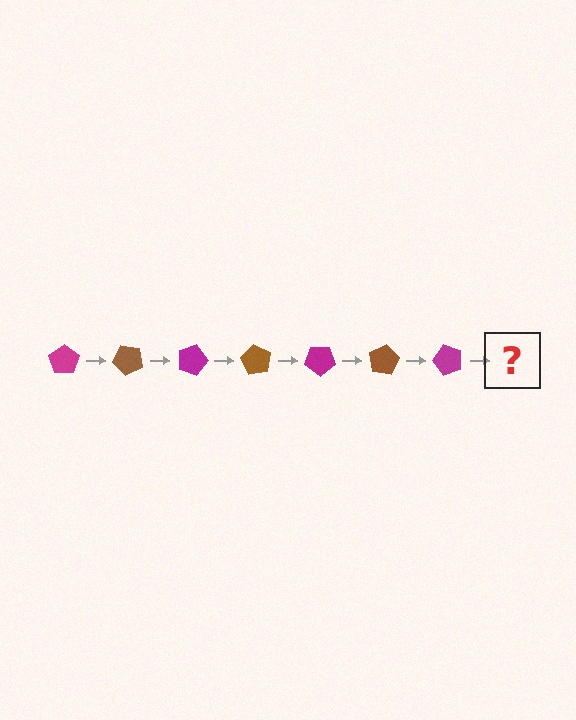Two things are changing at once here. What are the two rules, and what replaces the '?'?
The two rules are that it rotates 45 degrees each step and the color cycles through magenta and brown. The '?' should be a brown pentagon, rotated 315 degrees from the start.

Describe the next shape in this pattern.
It should be a brown pentagon, rotated 315 degrees from the start.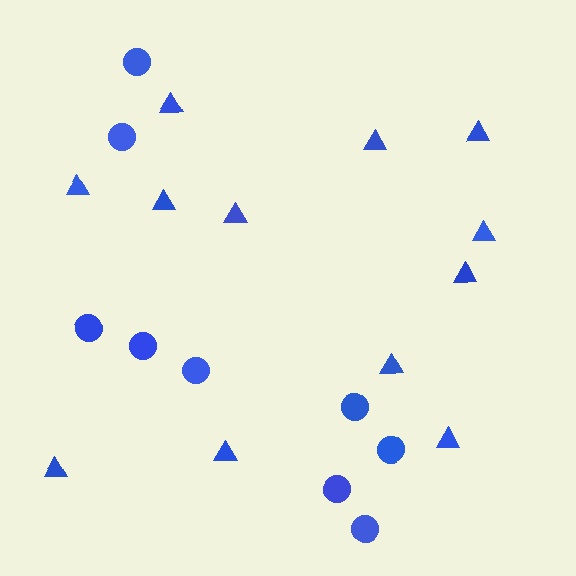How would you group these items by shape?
There are 2 groups: one group of circles (9) and one group of triangles (12).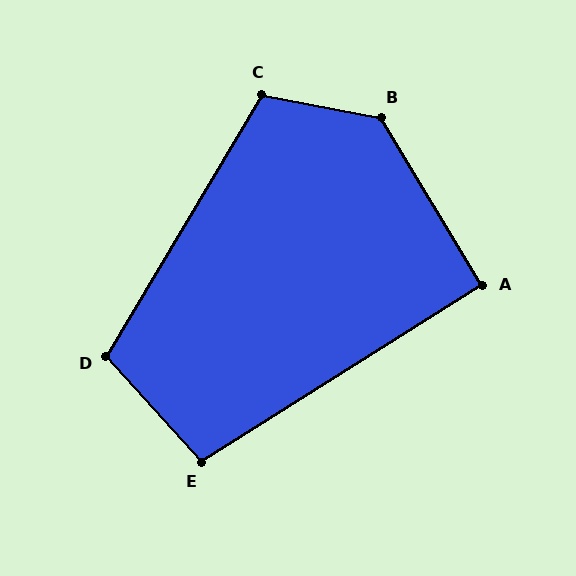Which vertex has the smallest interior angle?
A, at approximately 91 degrees.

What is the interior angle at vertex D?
Approximately 107 degrees (obtuse).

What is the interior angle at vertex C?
Approximately 110 degrees (obtuse).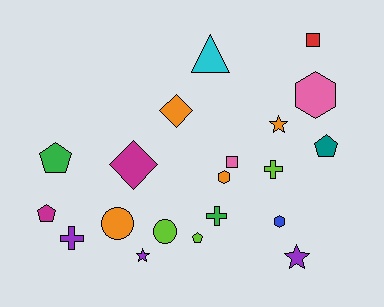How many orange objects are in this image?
There are 4 orange objects.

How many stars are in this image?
There are 3 stars.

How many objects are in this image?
There are 20 objects.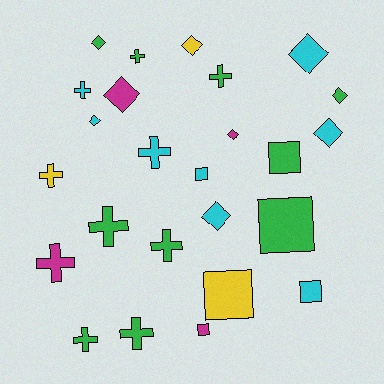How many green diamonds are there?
There are 2 green diamonds.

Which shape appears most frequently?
Cross, with 10 objects.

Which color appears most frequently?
Green, with 10 objects.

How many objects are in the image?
There are 25 objects.